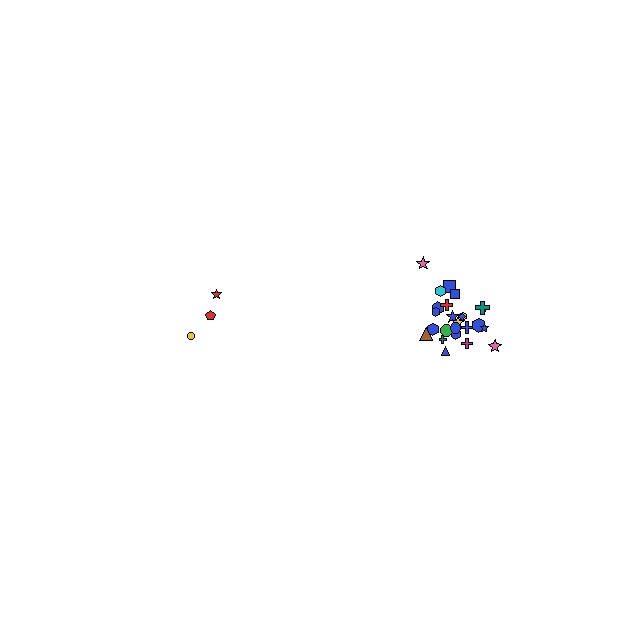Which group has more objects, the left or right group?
The right group.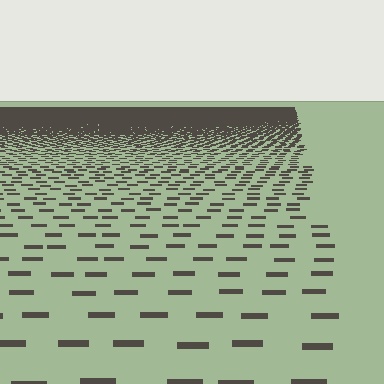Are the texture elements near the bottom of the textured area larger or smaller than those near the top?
Larger. Near the bottom, elements are closer to the viewer and appear at a bigger on-screen size.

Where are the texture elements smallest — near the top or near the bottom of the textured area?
Near the top.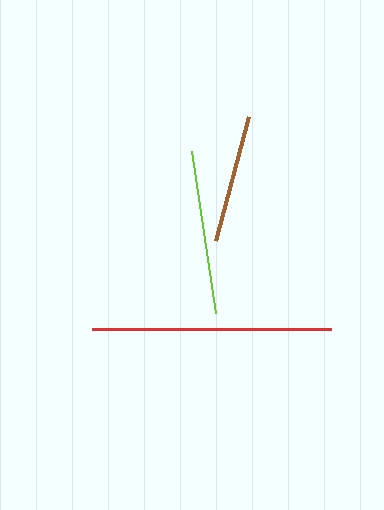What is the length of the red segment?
The red segment is approximately 239 pixels long.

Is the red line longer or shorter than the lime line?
The red line is longer than the lime line.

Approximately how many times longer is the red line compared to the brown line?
The red line is approximately 1.9 times the length of the brown line.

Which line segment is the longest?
The red line is the longest at approximately 239 pixels.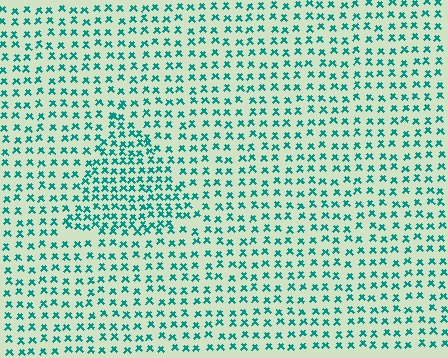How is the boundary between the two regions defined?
The boundary is defined by a change in element density (approximately 1.7x ratio). All elements are the same color, size, and shape.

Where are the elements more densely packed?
The elements are more densely packed inside the triangle boundary.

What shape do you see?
I see a triangle.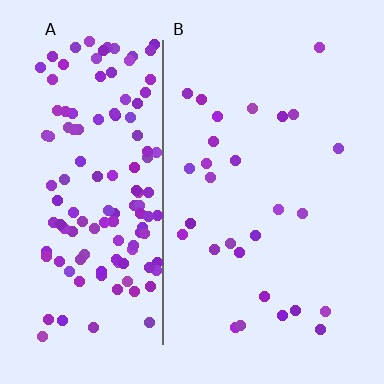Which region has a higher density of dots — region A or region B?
A (the left).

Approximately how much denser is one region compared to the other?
Approximately 5.0× — region A over region B.